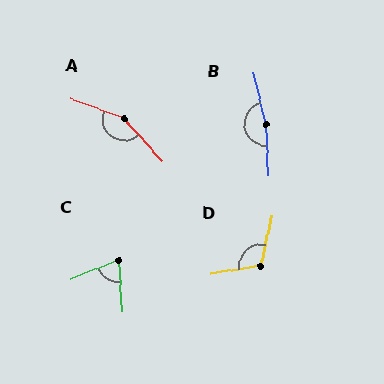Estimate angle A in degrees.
Approximately 152 degrees.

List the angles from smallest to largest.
C (71°), D (112°), A (152°), B (169°).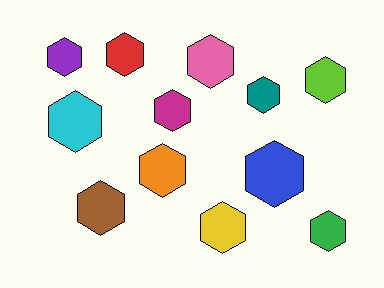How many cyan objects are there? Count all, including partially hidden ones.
There is 1 cyan object.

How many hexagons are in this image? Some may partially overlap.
There are 12 hexagons.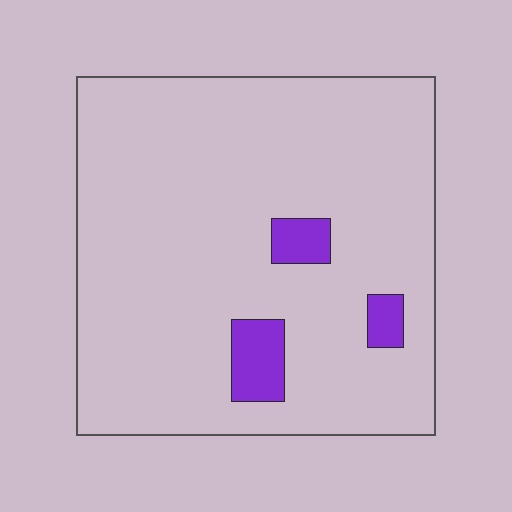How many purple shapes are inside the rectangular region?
3.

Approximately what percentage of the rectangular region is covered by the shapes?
Approximately 5%.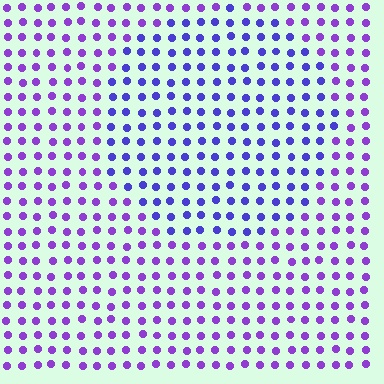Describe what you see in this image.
The image is filled with small purple elements in a uniform arrangement. A circle-shaped region is visible where the elements are tinted to a slightly different hue, forming a subtle color boundary.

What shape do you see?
I see a circle.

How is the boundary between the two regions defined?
The boundary is defined purely by a slight shift in hue (about 29 degrees). Spacing, size, and orientation are identical on both sides.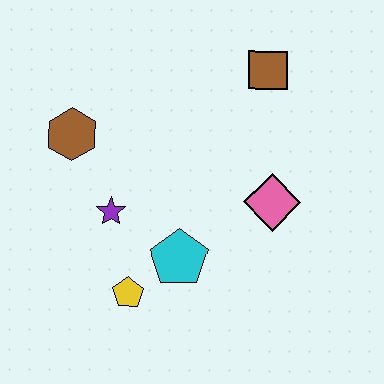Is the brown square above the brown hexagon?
Yes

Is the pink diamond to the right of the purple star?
Yes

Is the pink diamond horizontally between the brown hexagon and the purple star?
No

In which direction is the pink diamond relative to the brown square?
The pink diamond is below the brown square.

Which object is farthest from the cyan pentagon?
The brown square is farthest from the cyan pentagon.